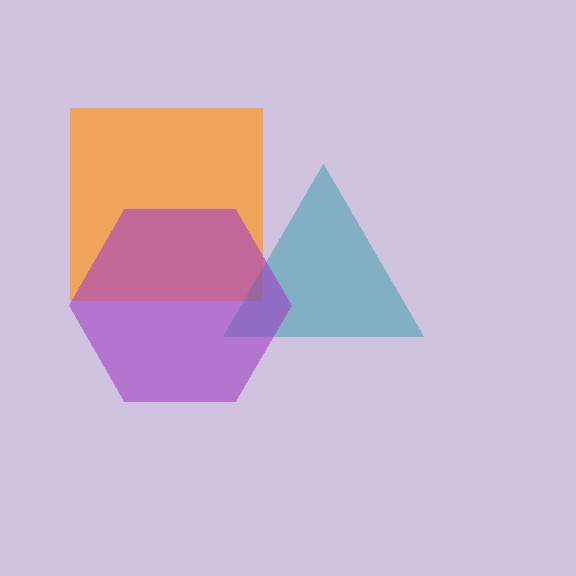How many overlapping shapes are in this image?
There are 3 overlapping shapes in the image.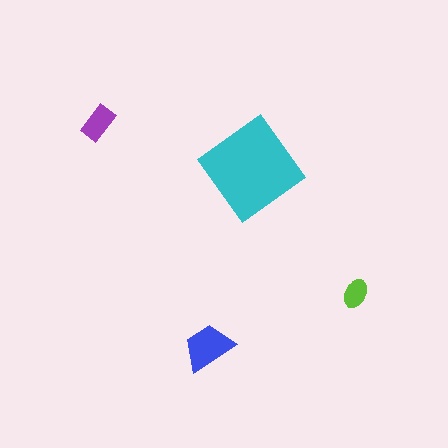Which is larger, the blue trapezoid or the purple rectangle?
The blue trapezoid.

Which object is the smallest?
The lime ellipse.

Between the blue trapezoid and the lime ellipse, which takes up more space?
The blue trapezoid.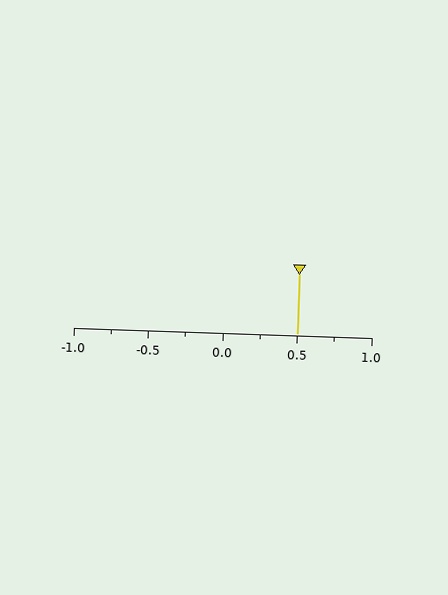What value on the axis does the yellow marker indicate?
The marker indicates approximately 0.5.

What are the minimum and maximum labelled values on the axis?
The axis runs from -1.0 to 1.0.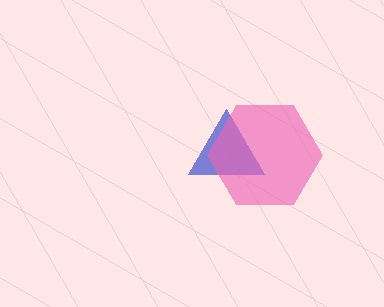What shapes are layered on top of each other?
The layered shapes are: a blue triangle, a pink hexagon.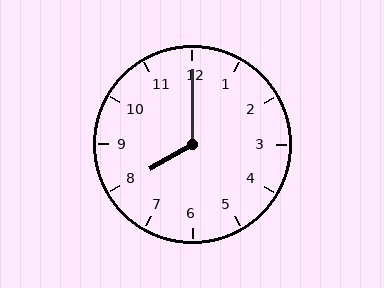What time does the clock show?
8:00.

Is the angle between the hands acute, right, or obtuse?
It is obtuse.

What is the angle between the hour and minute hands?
Approximately 120 degrees.